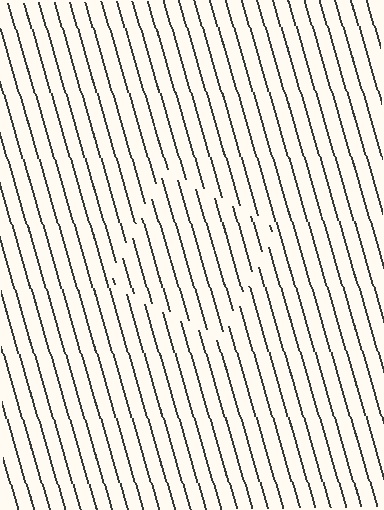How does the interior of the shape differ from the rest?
The interior of the shape contains the same grating, shifted by half a period — the contour is defined by the phase discontinuity where line-ends from the inner and outer gratings abut.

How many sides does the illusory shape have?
4 sides — the line-ends trace a square.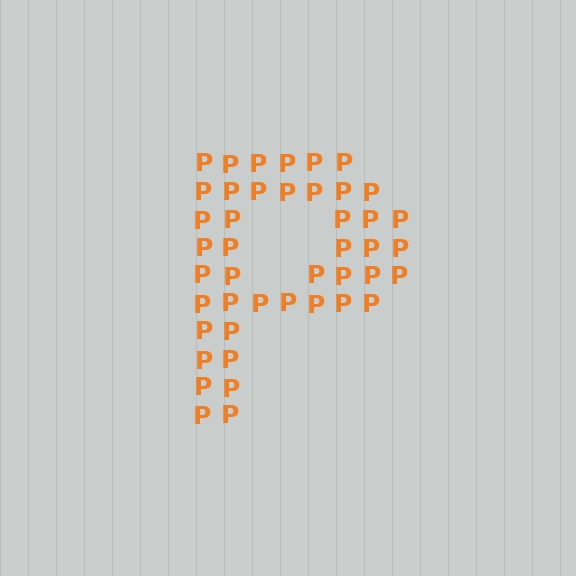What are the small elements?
The small elements are letter P's.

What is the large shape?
The large shape is the letter P.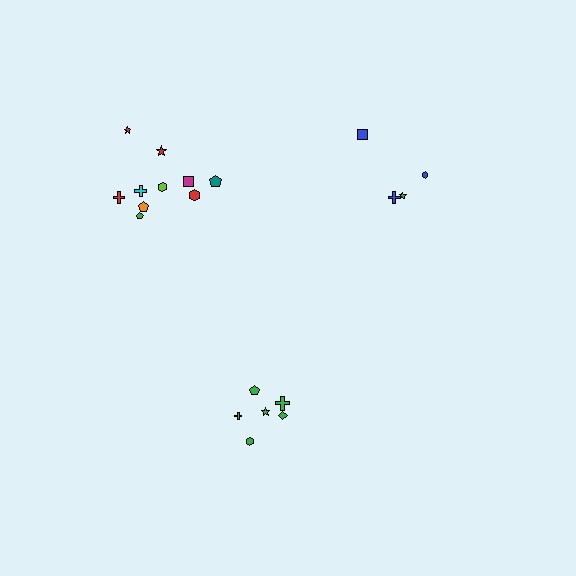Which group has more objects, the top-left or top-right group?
The top-left group.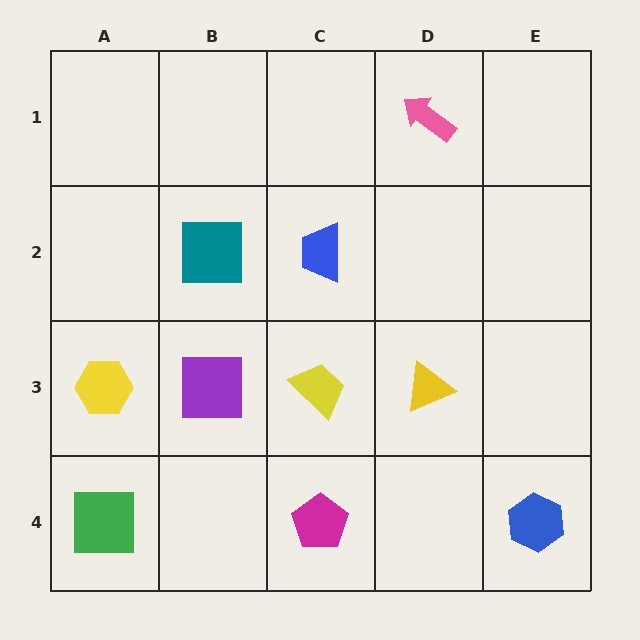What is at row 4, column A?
A green square.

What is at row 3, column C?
A yellow trapezoid.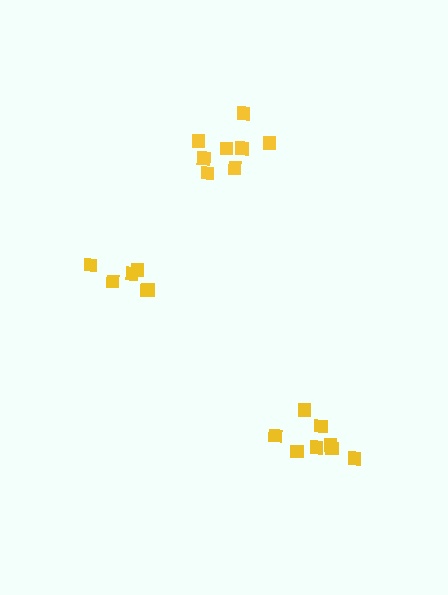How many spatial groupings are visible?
There are 3 spatial groupings.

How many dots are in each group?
Group 1: 8 dots, Group 2: 8 dots, Group 3: 6 dots (22 total).